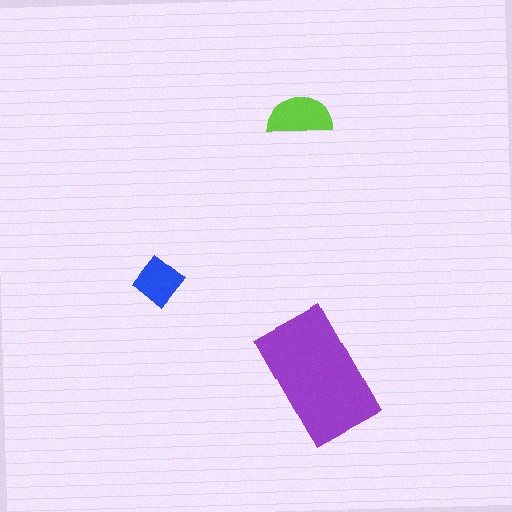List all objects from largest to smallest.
The purple rectangle, the lime semicircle, the blue diamond.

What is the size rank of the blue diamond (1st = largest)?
3rd.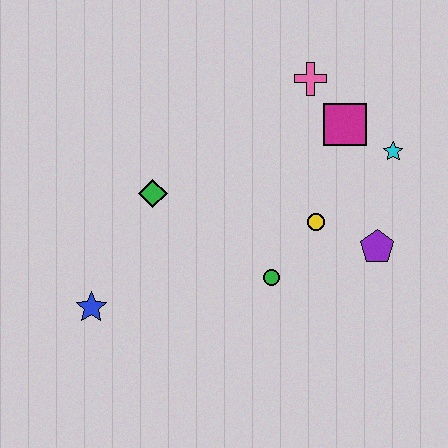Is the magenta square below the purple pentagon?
No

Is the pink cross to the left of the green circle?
No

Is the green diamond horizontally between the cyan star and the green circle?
No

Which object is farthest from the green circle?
The pink cross is farthest from the green circle.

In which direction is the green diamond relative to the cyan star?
The green diamond is to the left of the cyan star.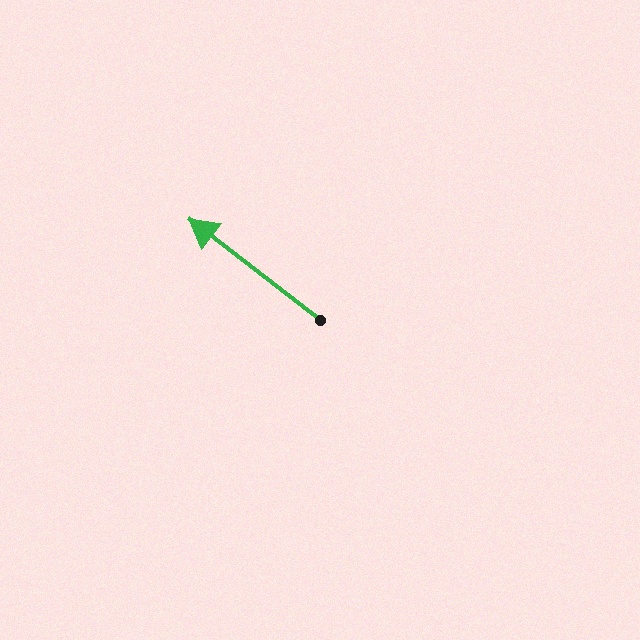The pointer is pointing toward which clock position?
Roughly 10 o'clock.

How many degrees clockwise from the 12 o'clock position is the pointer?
Approximately 308 degrees.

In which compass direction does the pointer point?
Northwest.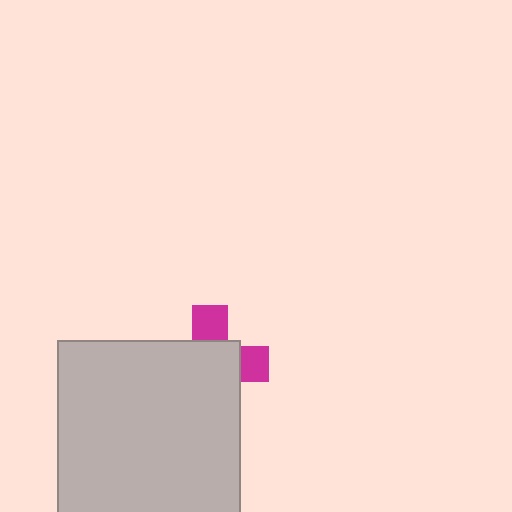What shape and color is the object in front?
The object in front is a light gray square.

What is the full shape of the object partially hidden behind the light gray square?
The partially hidden object is a magenta cross.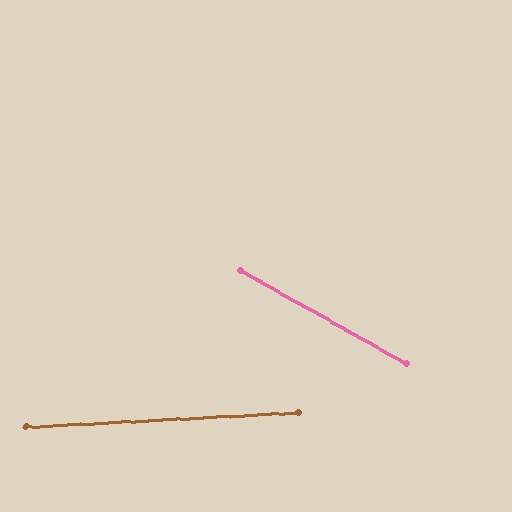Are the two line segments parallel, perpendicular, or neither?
Neither parallel nor perpendicular — they differ by about 32°.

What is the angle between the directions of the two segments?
Approximately 32 degrees.